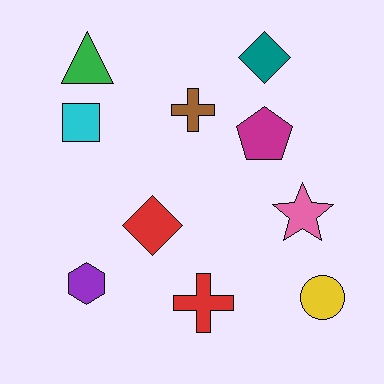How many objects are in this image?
There are 10 objects.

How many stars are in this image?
There is 1 star.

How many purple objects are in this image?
There is 1 purple object.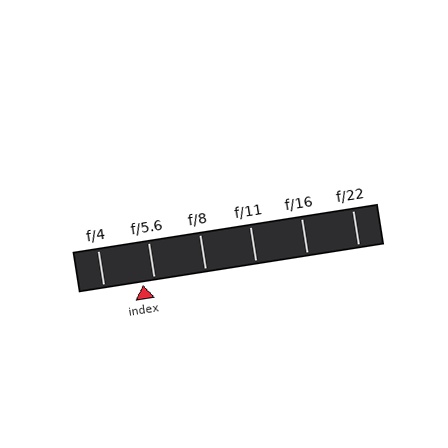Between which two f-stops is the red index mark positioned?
The index mark is between f/4 and f/5.6.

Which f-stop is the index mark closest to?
The index mark is closest to f/5.6.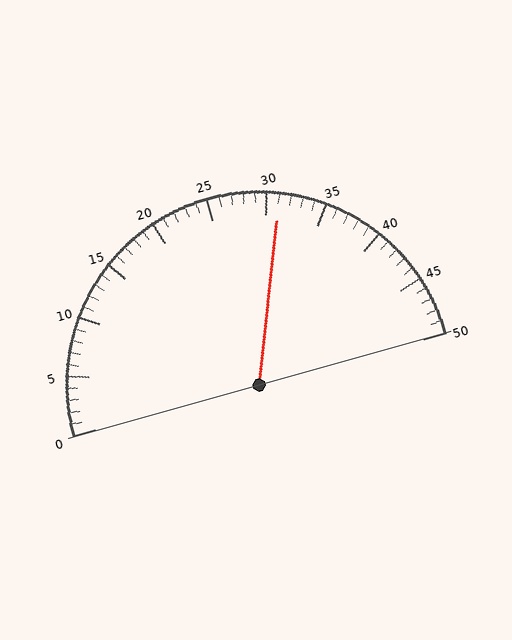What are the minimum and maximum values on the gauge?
The gauge ranges from 0 to 50.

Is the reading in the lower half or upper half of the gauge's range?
The reading is in the upper half of the range (0 to 50).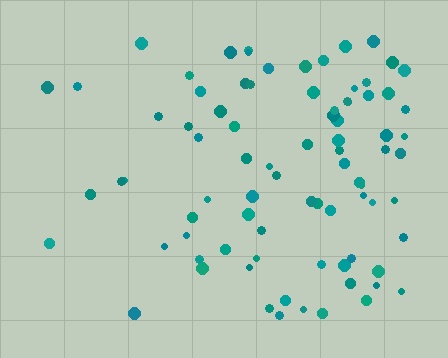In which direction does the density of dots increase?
From left to right, with the right side densest.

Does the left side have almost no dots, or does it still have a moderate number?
Still a moderate number, just noticeably fewer than the right.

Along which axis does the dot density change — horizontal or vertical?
Horizontal.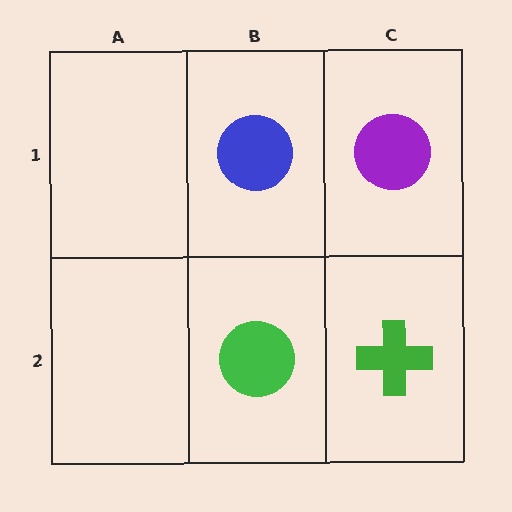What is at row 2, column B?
A green circle.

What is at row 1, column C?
A purple circle.